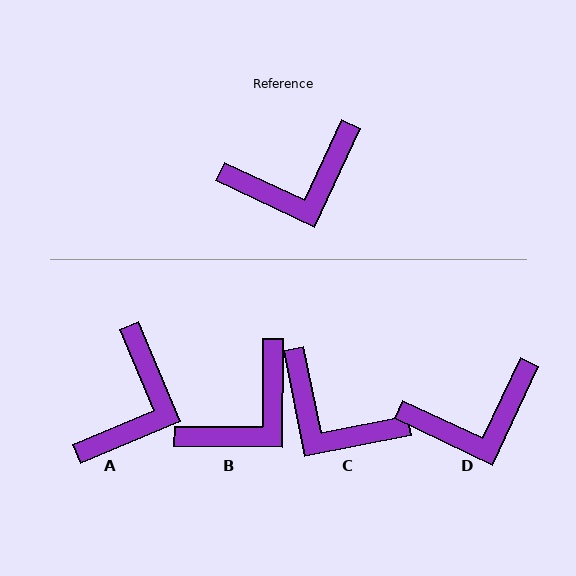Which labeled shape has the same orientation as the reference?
D.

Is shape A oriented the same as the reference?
No, it is off by about 48 degrees.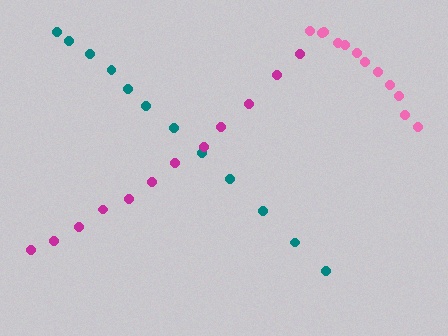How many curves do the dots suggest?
There are 3 distinct paths.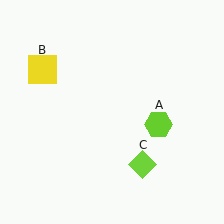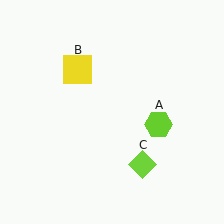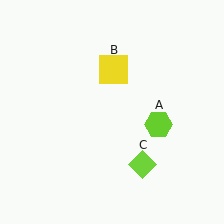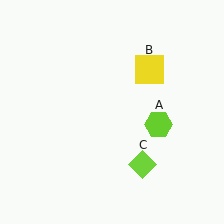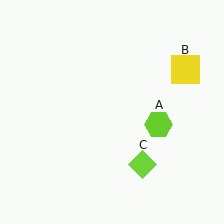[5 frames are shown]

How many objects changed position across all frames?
1 object changed position: yellow square (object B).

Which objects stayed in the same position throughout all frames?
Lime hexagon (object A) and lime diamond (object C) remained stationary.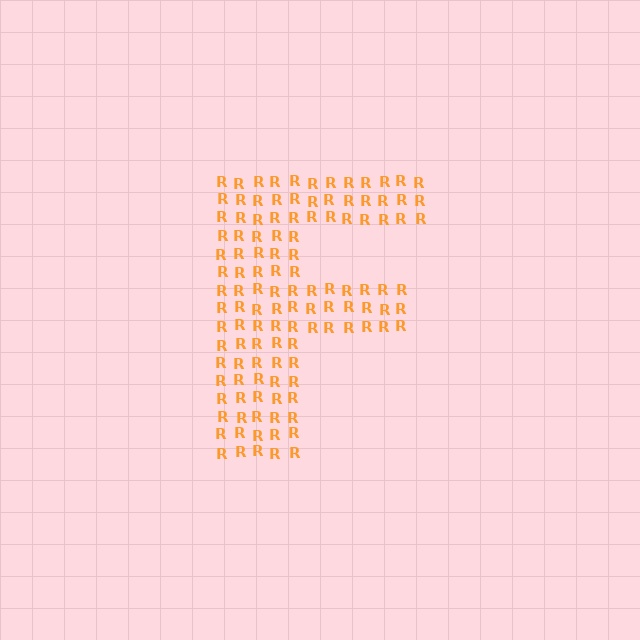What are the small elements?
The small elements are letter R's.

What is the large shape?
The large shape is the letter F.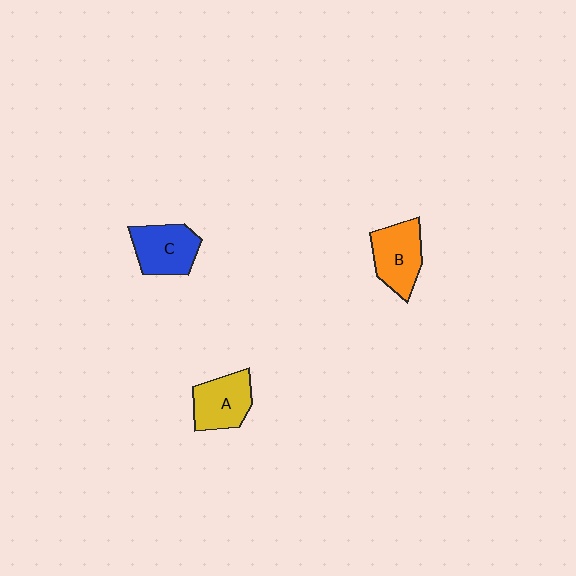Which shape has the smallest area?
Shape A (yellow).